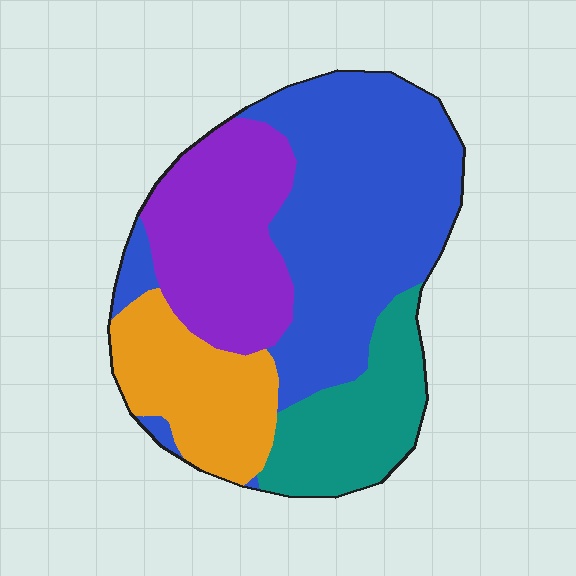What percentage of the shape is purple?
Purple takes up about one quarter (1/4) of the shape.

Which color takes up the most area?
Blue, at roughly 45%.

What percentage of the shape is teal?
Teal takes up about one sixth (1/6) of the shape.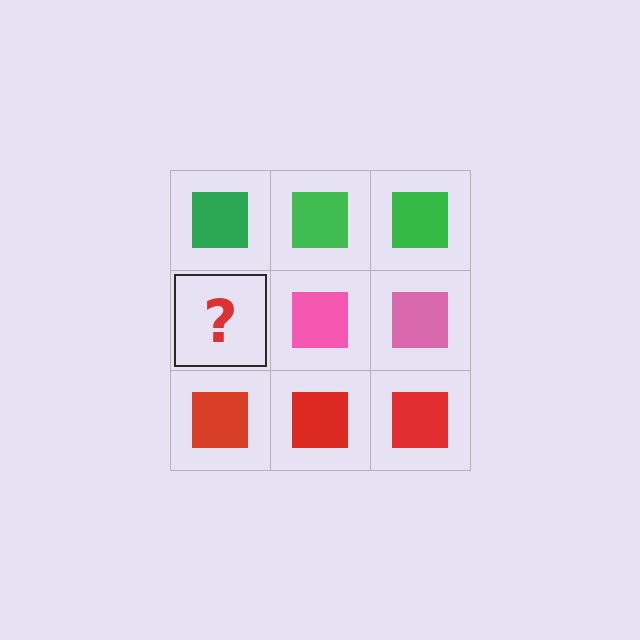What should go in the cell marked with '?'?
The missing cell should contain a pink square.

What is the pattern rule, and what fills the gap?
The rule is that each row has a consistent color. The gap should be filled with a pink square.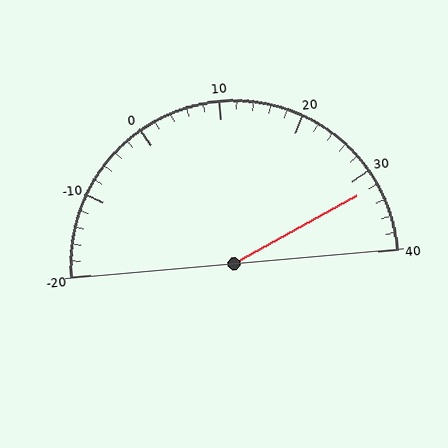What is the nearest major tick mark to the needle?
The nearest major tick mark is 30.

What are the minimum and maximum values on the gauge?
The gauge ranges from -20 to 40.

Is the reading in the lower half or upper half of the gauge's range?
The reading is in the upper half of the range (-20 to 40).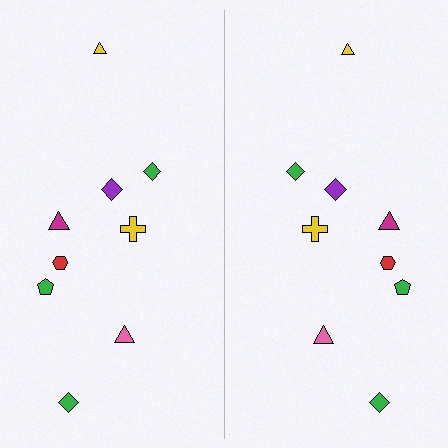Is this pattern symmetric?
Yes, this pattern has bilateral (reflection) symmetry.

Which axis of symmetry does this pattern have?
The pattern has a vertical axis of symmetry running through the center of the image.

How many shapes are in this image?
There are 18 shapes in this image.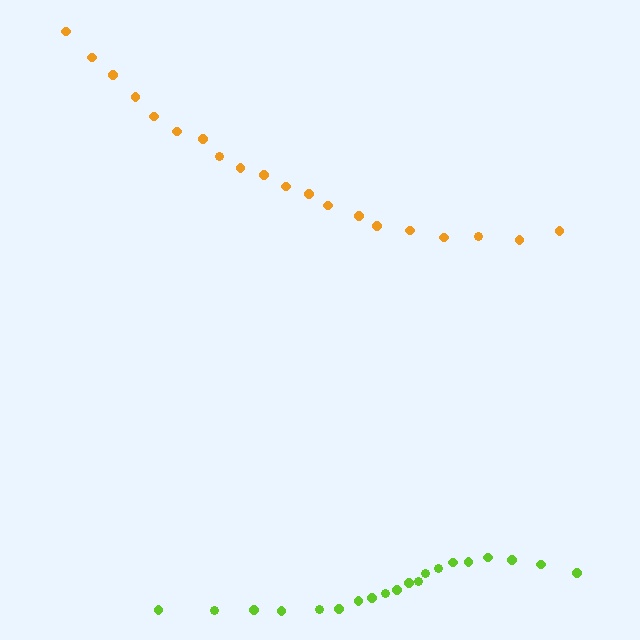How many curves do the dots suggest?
There are 2 distinct paths.